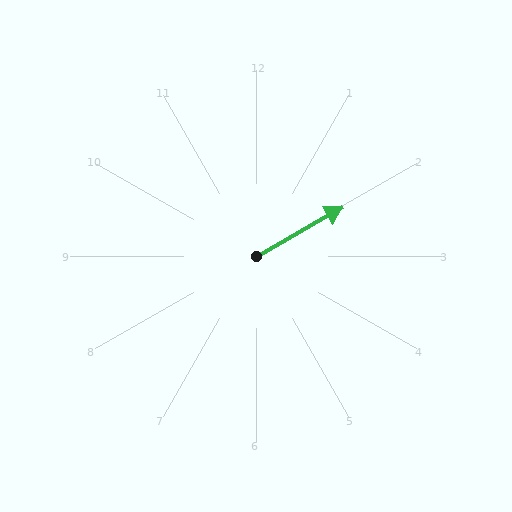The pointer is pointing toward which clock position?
Roughly 2 o'clock.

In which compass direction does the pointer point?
Northeast.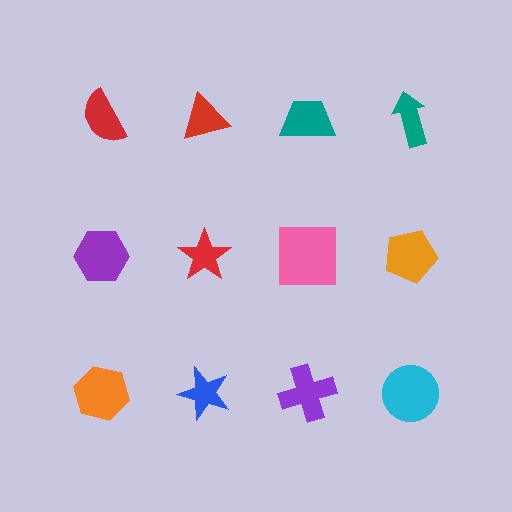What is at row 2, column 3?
A pink square.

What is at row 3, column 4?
A cyan circle.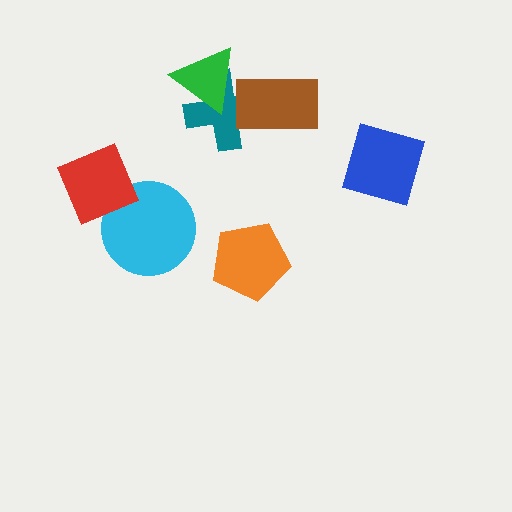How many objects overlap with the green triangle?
1 object overlaps with the green triangle.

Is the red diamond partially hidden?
No, no other shape covers it.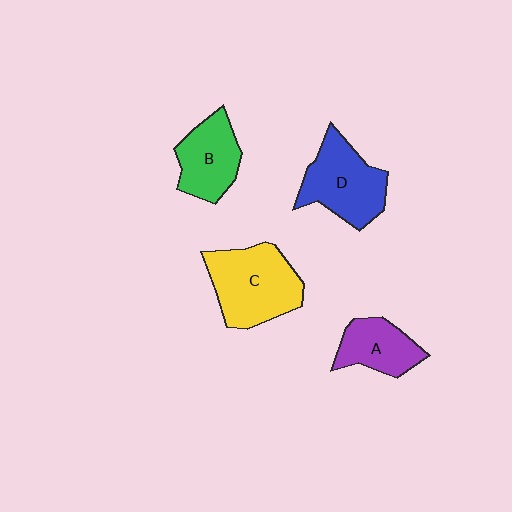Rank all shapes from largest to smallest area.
From largest to smallest: C (yellow), D (blue), B (green), A (purple).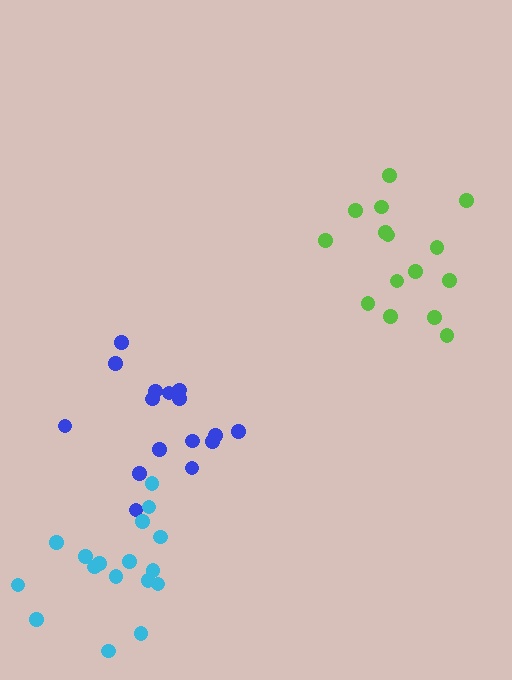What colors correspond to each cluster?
The clusters are colored: blue, lime, cyan.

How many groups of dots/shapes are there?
There are 3 groups.